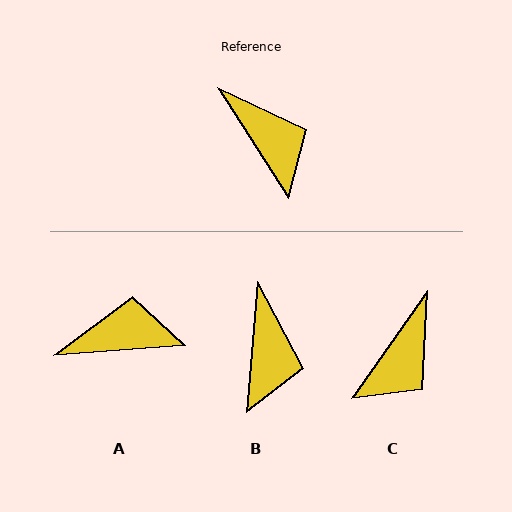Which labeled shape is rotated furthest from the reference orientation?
C, about 68 degrees away.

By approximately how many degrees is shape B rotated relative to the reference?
Approximately 37 degrees clockwise.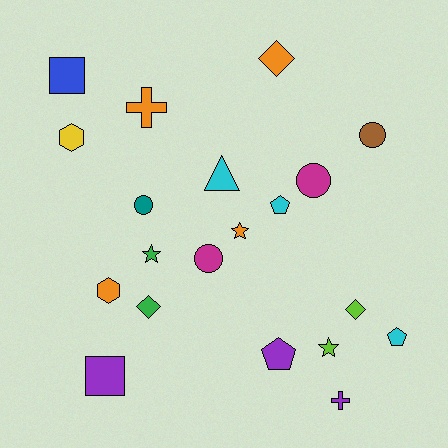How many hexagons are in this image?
There are 2 hexagons.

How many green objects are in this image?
There are 2 green objects.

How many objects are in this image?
There are 20 objects.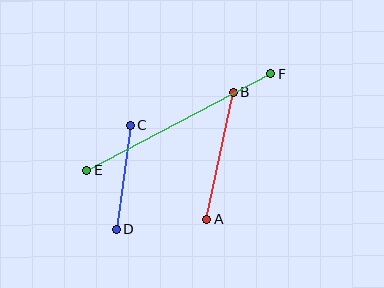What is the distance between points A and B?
The distance is approximately 130 pixels.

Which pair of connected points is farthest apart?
Points E and F are farthest apart.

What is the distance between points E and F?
The distance is approximately 208 pixels.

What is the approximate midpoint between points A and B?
The midpoint is at approximately (220, 156) pixels.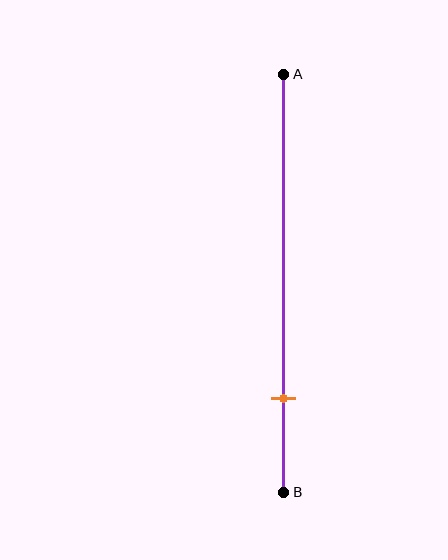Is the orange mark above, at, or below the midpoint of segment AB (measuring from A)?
The orange mark is below the midpoint of segment AB.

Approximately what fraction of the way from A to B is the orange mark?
The orange mark is approximately 80% of the way from A to B.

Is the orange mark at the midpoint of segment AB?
No, the mark is at about 80% from A, not at the 50% midpoint.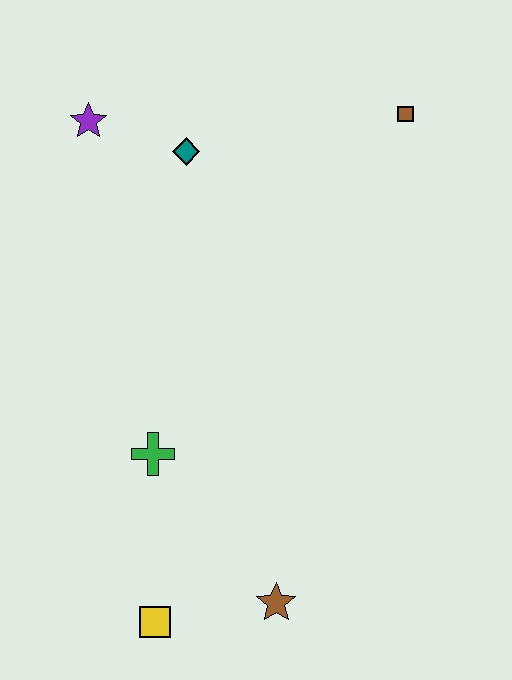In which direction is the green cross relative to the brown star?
The green cross is above the brown star.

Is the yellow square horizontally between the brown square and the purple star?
Yes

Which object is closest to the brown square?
The teal diamond is closest to the brown square.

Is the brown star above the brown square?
No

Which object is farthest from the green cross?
The brown square is farthest from the green cross.